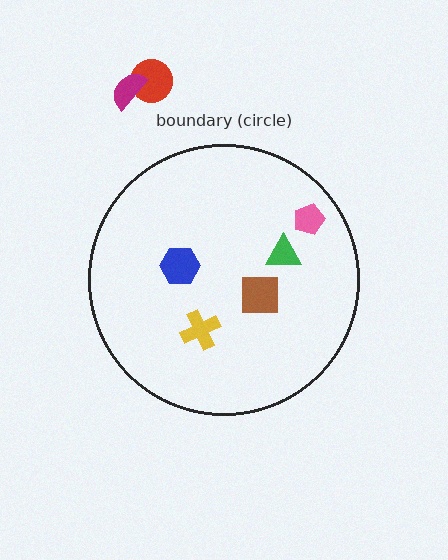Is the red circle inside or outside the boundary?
Outside.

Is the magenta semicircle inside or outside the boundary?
Outside.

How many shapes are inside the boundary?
5 inside, 2 outside.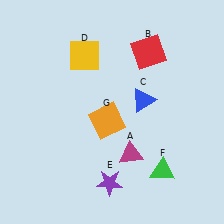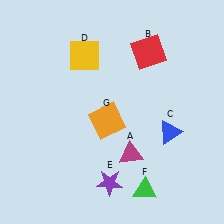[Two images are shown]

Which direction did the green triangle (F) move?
The green triangle (F) moved down.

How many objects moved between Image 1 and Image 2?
2 objects moved between the two images.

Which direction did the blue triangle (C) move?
The blue triangle (C) moved down.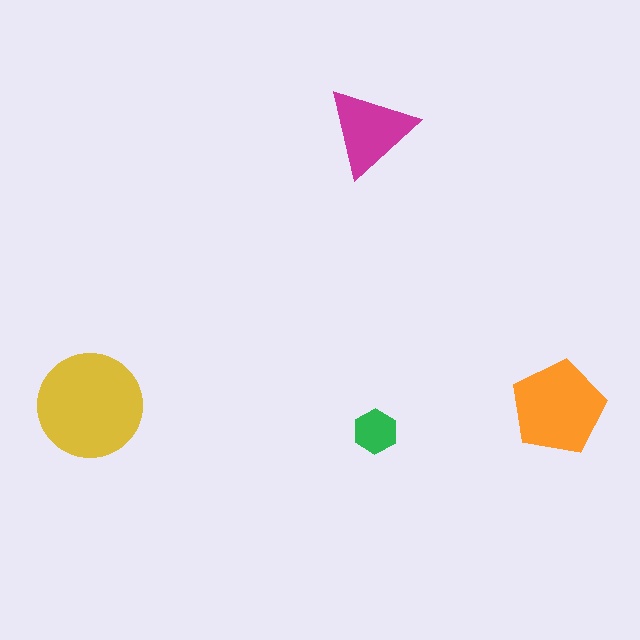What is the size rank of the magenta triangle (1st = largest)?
3rd.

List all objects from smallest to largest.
The green hexagon, the magenta triangle, the orange pentagon, the yellow circle.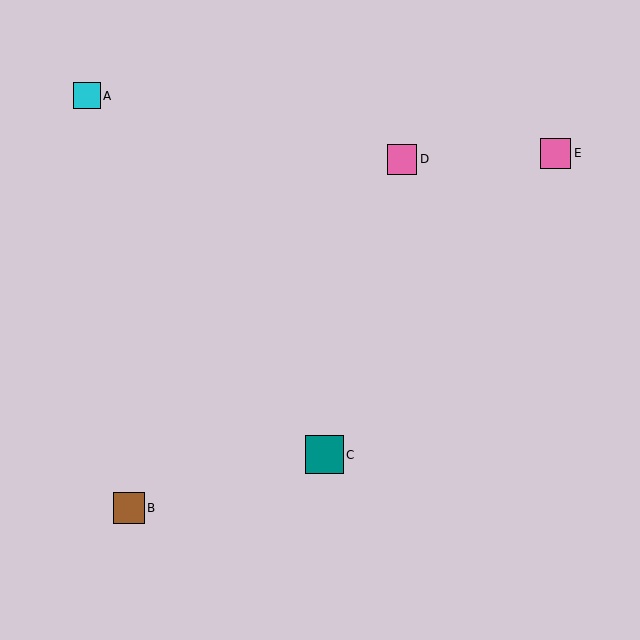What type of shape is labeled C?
Shape C is a teal square.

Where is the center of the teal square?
The center of the teal square is at (324, 455).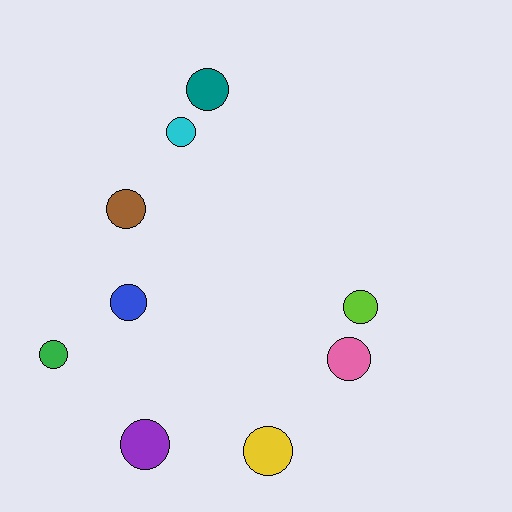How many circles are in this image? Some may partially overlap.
There are 9 circles.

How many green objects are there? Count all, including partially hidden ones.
There is 1 green object.